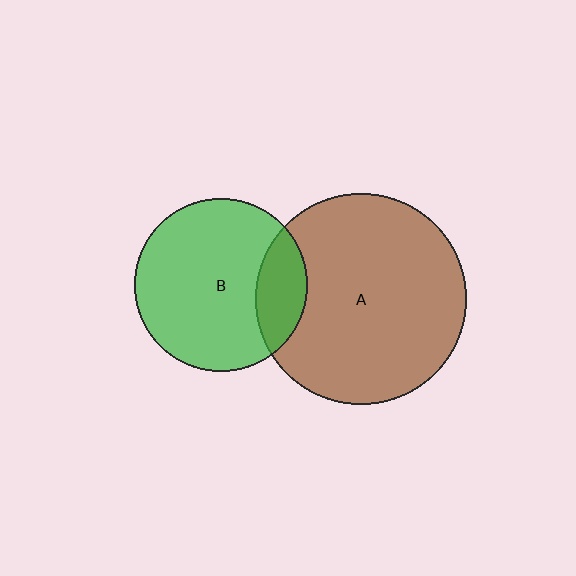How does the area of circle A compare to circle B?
Approximately 1.5 times.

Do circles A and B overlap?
Yes.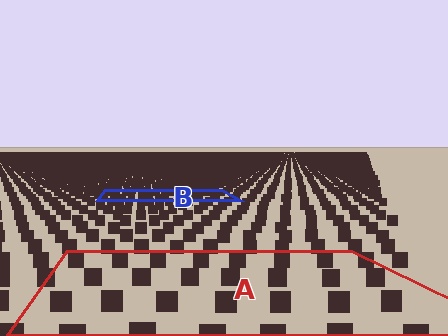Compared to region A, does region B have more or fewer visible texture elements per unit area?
Region B has more texture elements per unit area — they are packed more densely because it is farther away.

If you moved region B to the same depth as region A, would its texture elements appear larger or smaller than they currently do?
They would appear larger. At a closer depth, the same texture elements are projected at a bigger on-screen size.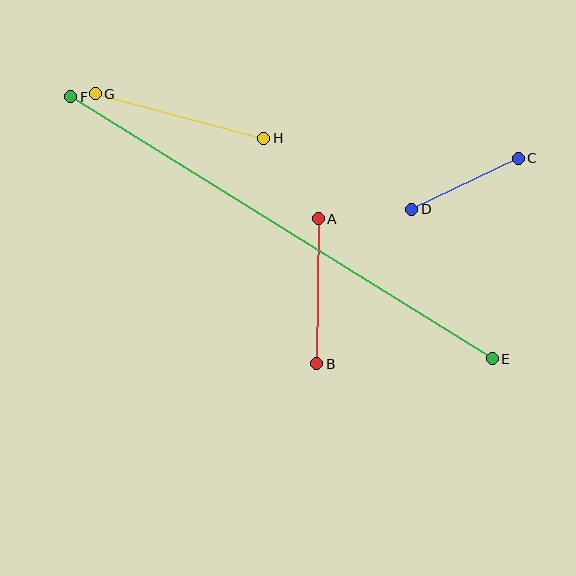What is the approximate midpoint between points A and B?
The midpoint is at approximately (317, 291) pixels.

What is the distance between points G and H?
The distance is approximately 174 pixels.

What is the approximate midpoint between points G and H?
The midpoint is at approximately (179, 116) pixels.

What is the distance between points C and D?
The distance is approximately 118 pixels.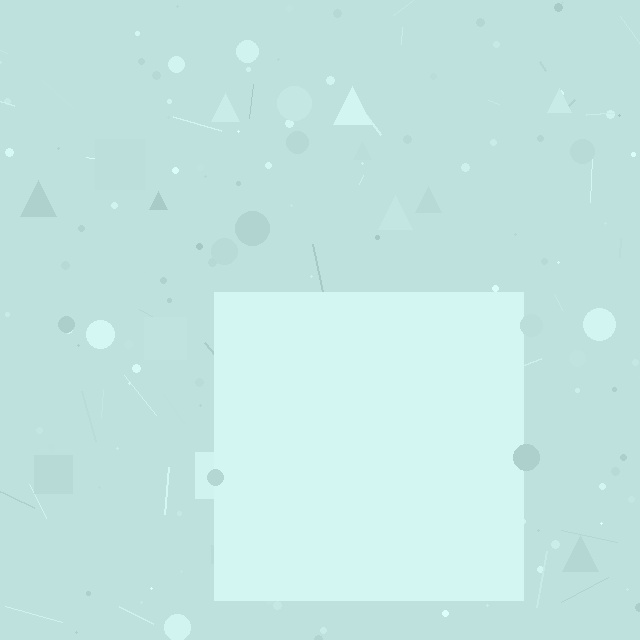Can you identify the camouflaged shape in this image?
The camouflaged shape is a square.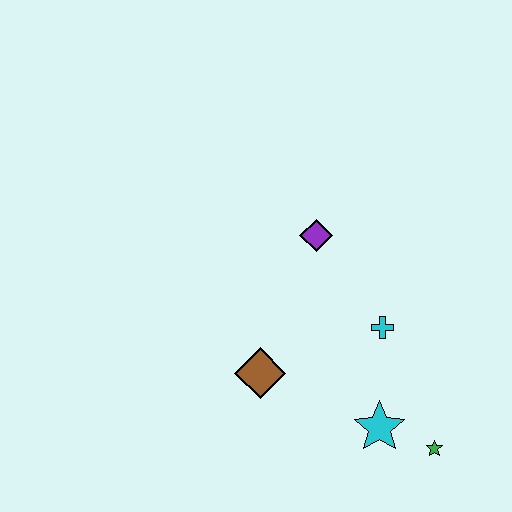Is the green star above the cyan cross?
No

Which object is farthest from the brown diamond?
The green star is farthest from the brown diamond.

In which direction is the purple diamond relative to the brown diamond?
The purple diamond is above the brown diamond.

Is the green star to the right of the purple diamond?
Yes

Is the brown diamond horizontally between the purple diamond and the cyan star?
No